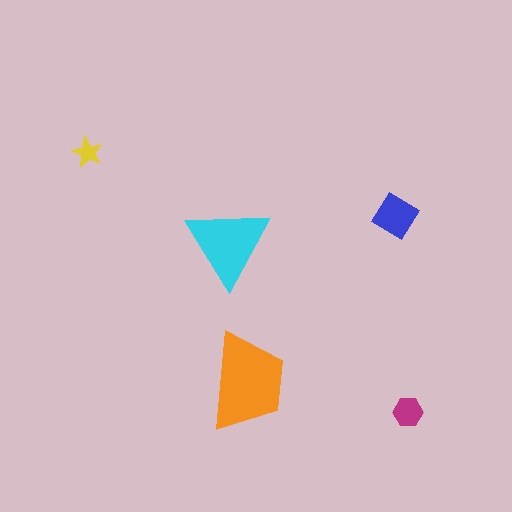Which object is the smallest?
The yellow star.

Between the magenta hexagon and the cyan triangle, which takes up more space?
The cyan triangle.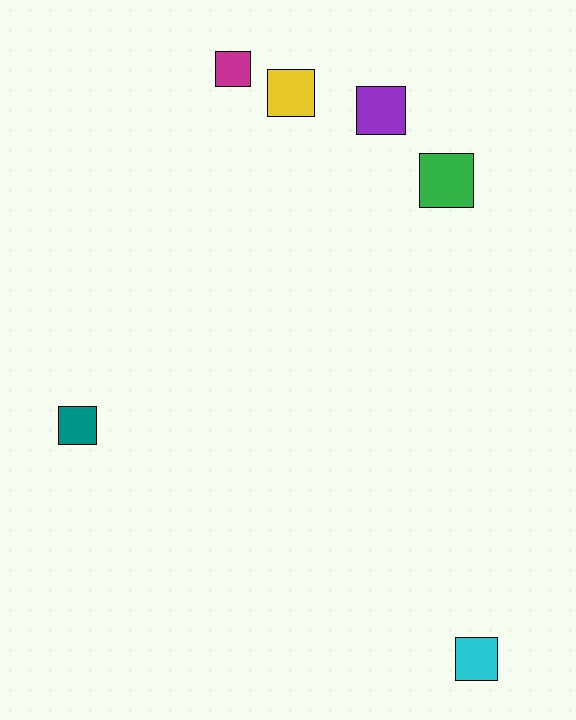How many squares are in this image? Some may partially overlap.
There are 6 squares.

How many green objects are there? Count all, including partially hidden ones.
There is 1 green object.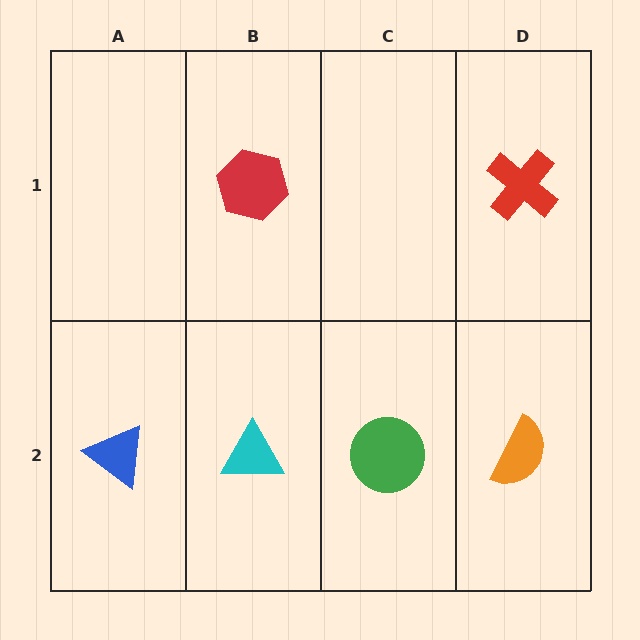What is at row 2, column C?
A green circle.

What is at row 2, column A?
A blue triangle.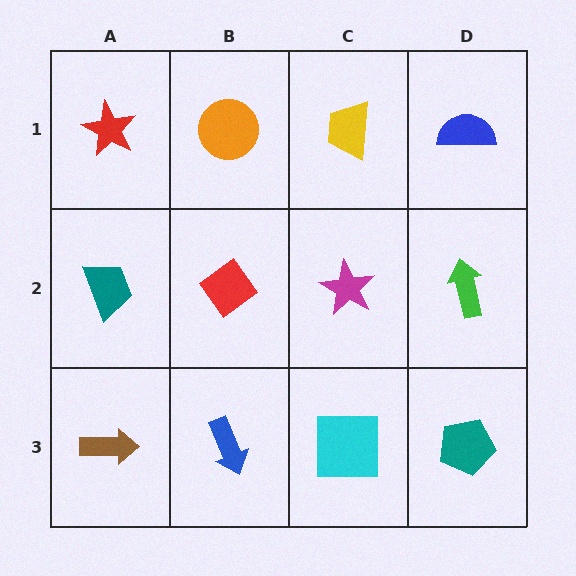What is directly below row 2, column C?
A cyan square.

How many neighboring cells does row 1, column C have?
3.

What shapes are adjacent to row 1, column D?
A green arrow (row 2, column D), a yellow trapezoid (row 1, column C).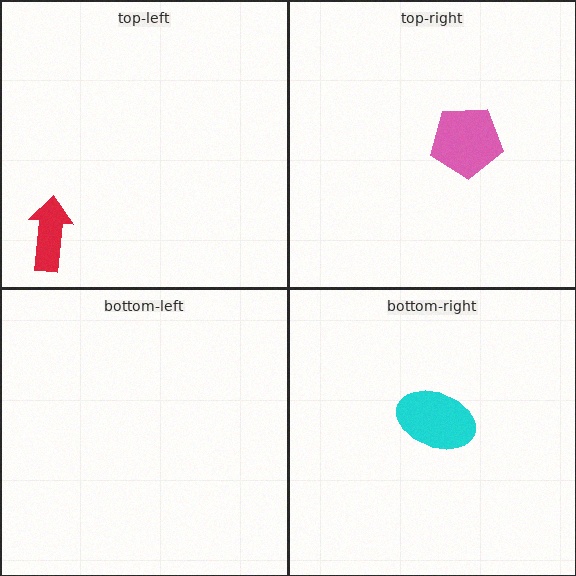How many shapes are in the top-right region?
1.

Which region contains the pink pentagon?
The top-right region.